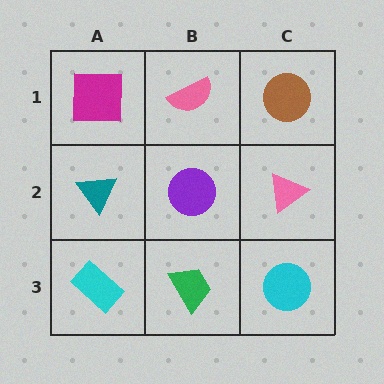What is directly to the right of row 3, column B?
A cyan circle.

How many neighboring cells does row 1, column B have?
3.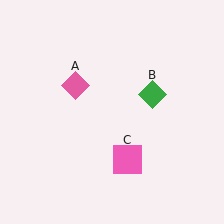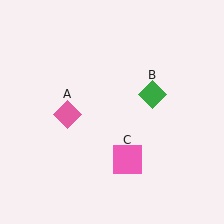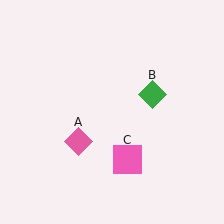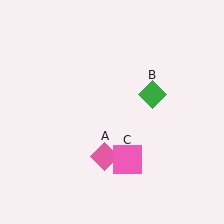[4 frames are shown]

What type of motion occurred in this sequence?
The pink diamond (object A) rotated counterclockwise around the center of the scene.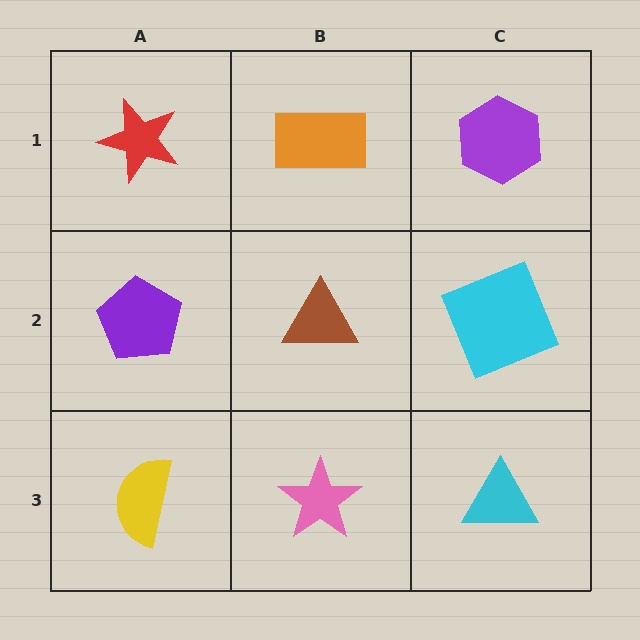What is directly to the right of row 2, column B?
A cyan square.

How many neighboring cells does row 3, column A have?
2.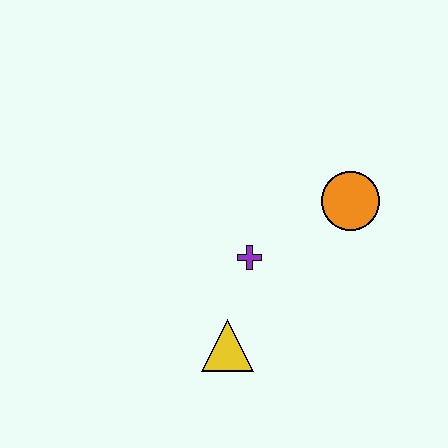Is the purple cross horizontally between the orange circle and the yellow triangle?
Yes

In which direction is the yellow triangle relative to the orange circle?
The yellow triangle is below the orange circle.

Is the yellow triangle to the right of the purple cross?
No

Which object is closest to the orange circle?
The purple cross is closest to the orange circle.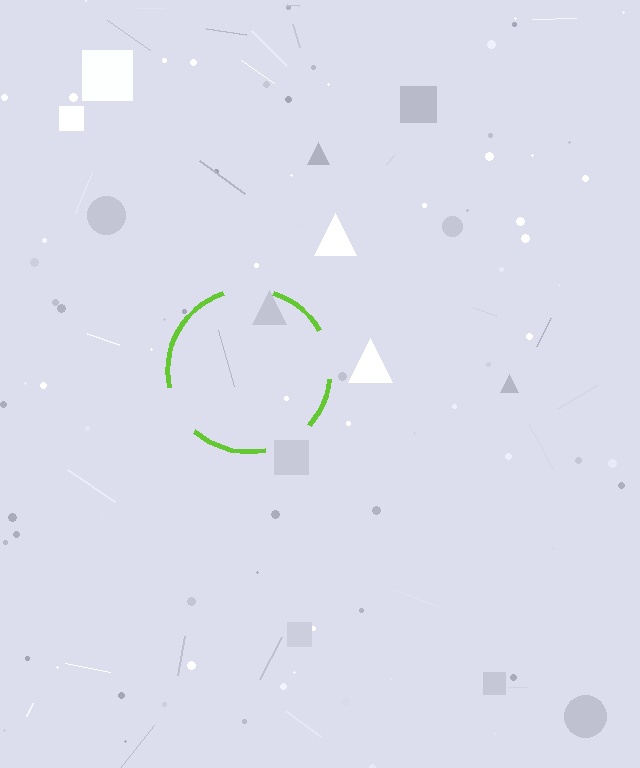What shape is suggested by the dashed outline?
The dashed outline suggests a circle.